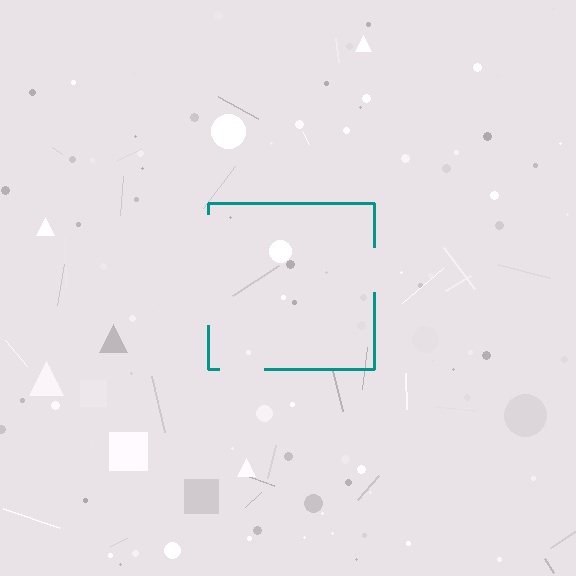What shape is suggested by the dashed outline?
The dashed outline suggests a square.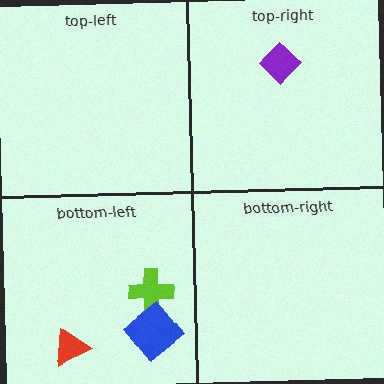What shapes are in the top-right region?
The purple diamond.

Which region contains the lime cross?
The bottom-left region.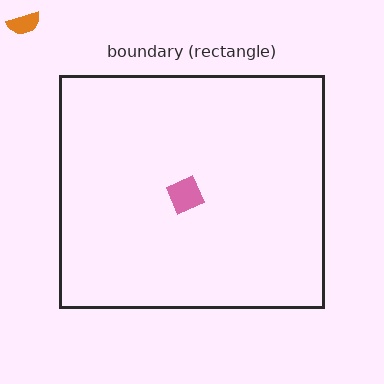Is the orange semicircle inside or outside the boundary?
Outside.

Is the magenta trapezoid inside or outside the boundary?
Inside.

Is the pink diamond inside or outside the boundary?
Inside.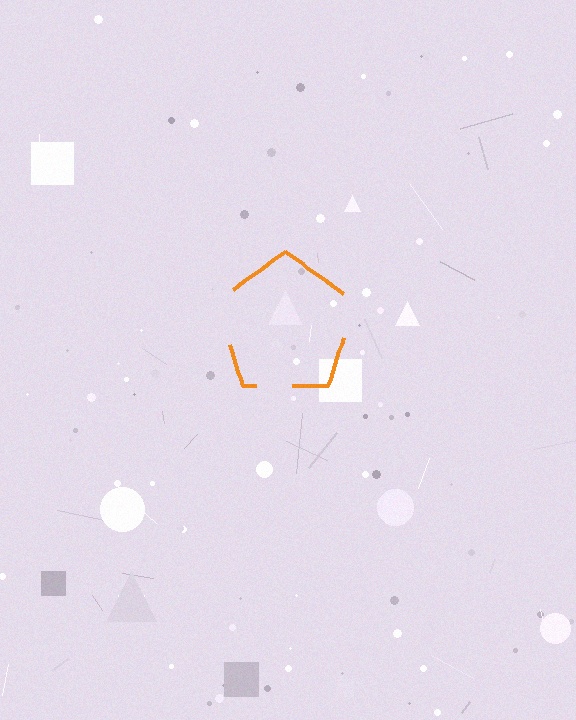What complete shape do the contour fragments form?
The contour fragments form a pentagon.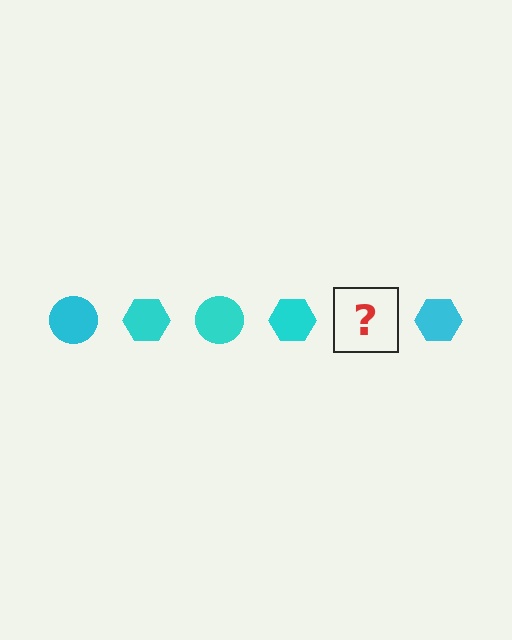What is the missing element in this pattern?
The missing element is a cyan circle.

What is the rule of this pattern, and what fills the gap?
The rule is that the pattern cycles through circle, hexagon shapes in cyan. The gap should be filled with a cyan circle.